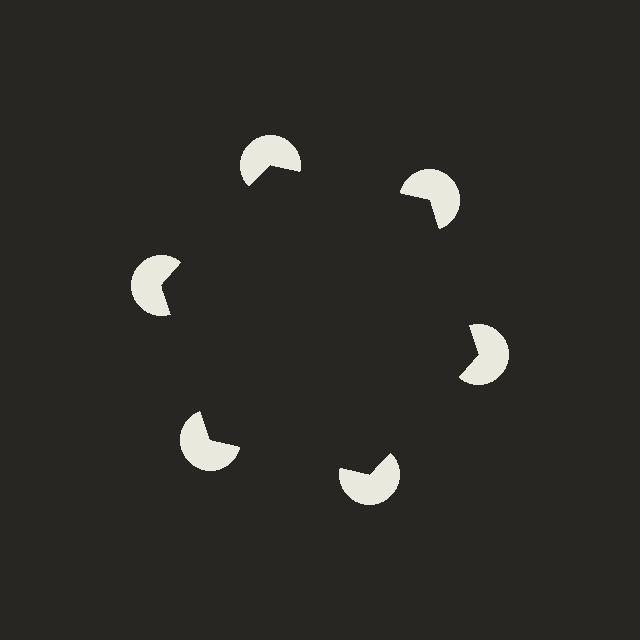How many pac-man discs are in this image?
There are 6 — one at each vertex of the illusory hexagon.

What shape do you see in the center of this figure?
An illusory hexagon — its edges are inferred from the aligned wedge cuts in the pac-man discs, not physically drawn.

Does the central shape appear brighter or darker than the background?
It typically appears slightly darker than the background, even though no actual brightness change is drawn.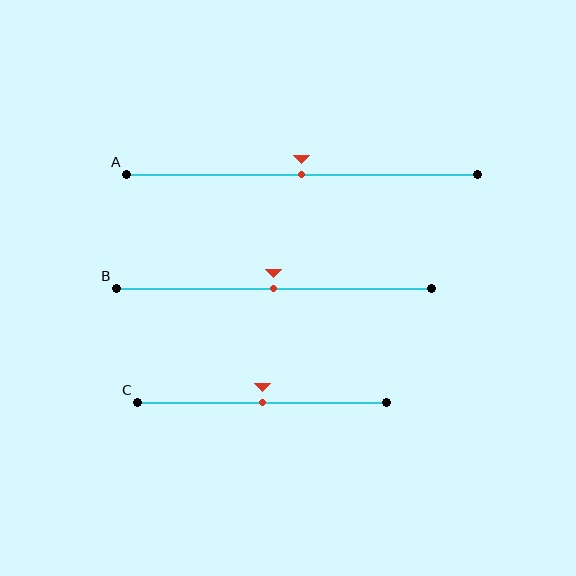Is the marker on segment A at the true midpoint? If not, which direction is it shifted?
Yes, the marker on segment A is at the true midpoint.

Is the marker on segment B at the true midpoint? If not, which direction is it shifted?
Yes, the marker on segment B is at the true midpoint.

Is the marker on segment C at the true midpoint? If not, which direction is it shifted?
Yes, the marker on segment C is at the true midpoint.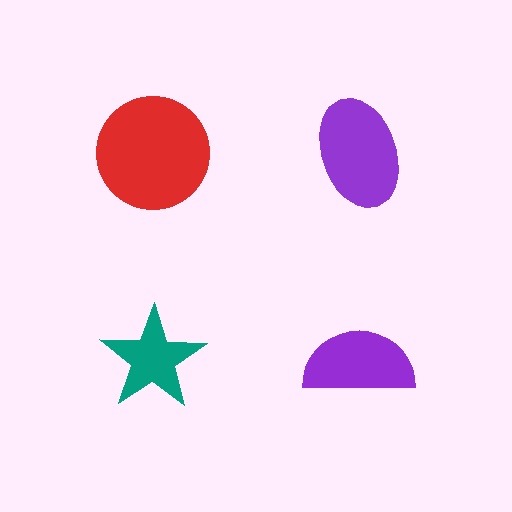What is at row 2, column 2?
A purple semicircle.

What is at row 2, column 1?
A teal star.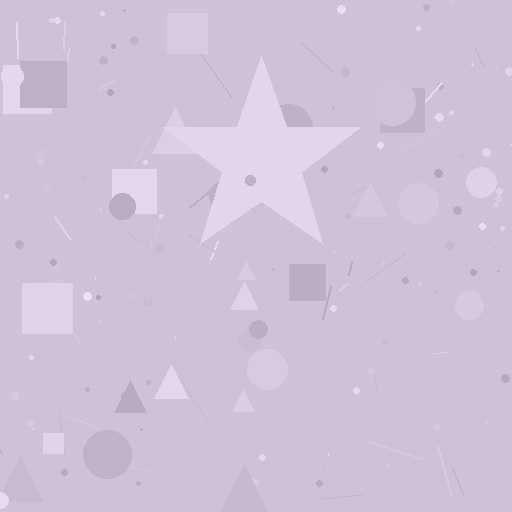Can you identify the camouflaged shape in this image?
The camouflaged shape is a star.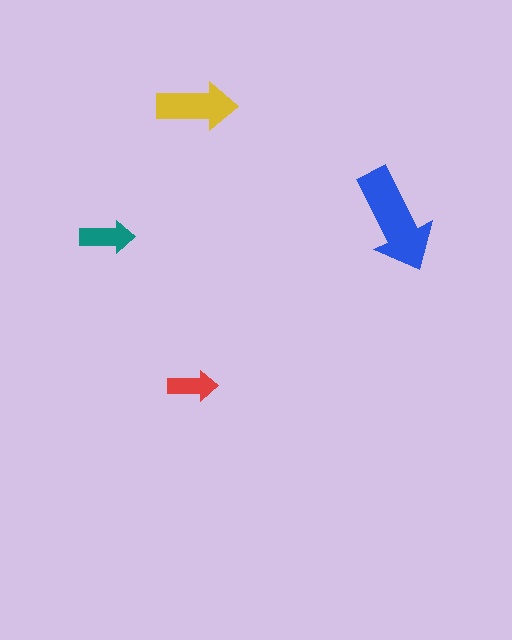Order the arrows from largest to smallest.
the blue one, the yellow one, the teal one, the red one.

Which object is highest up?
The yellow arrow is topmost.